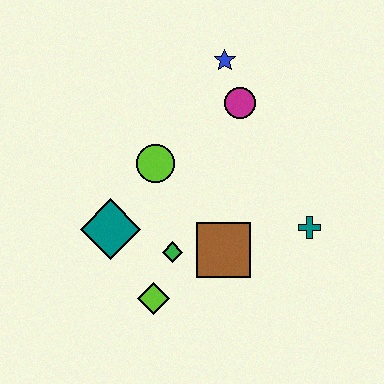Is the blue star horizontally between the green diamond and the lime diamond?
No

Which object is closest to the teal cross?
The brown square is closest to the teal cross.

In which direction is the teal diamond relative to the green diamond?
The teal diamond is to the left of the green diamond.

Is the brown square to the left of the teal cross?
Yes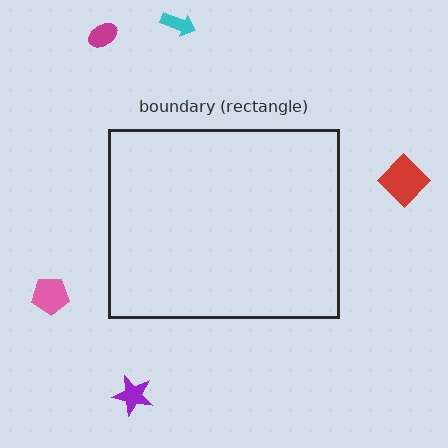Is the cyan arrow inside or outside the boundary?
Outside.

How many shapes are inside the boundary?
0 inside, 5 outside.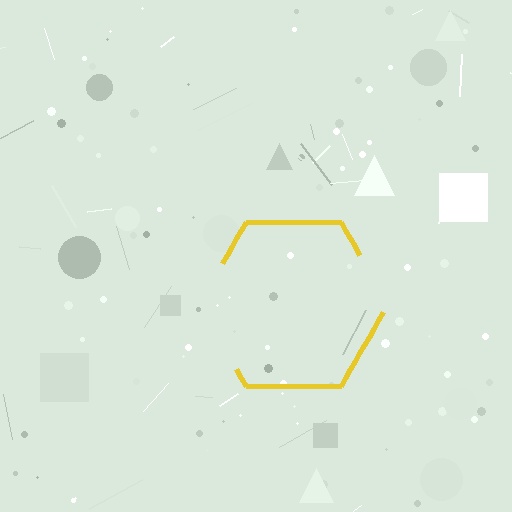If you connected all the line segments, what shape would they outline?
They would outline a hexagon.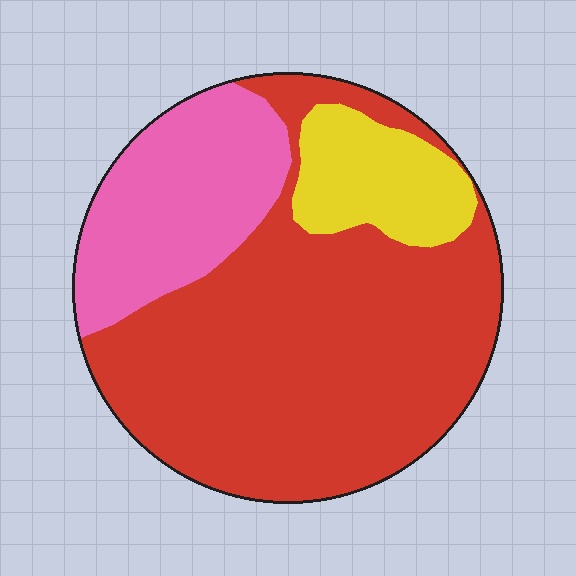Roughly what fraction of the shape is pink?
Pink takes up about one quarter (1/4) of the shape.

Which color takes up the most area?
Red, at roughly 65%.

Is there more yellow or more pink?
Pink.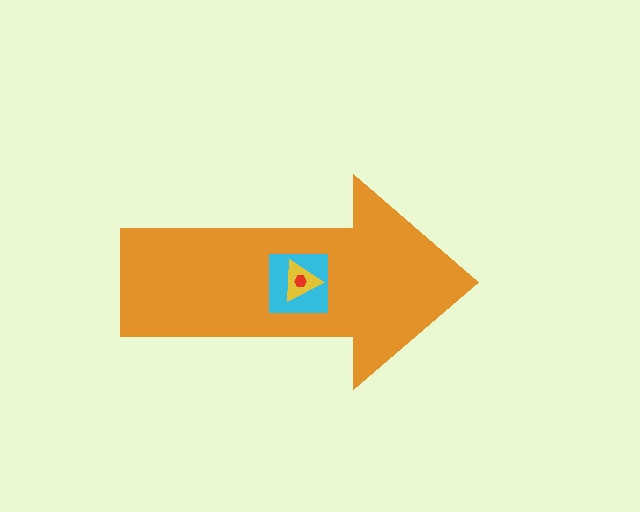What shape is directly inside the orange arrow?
The cyan square.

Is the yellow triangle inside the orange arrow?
Yes.